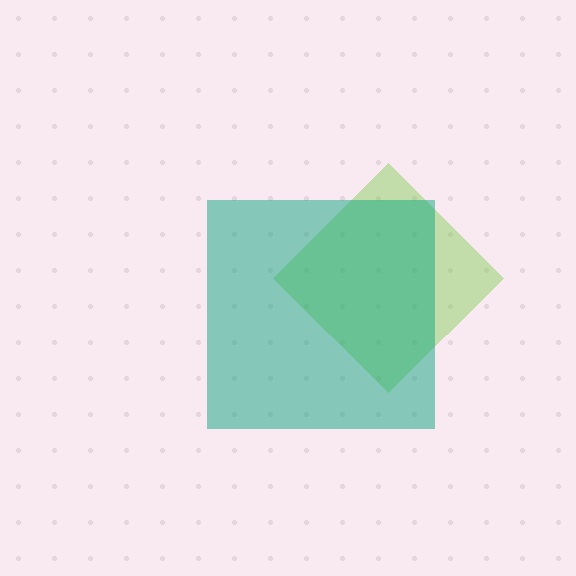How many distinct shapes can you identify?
There are 2 distinct shapes: a lime diamond, a teal square.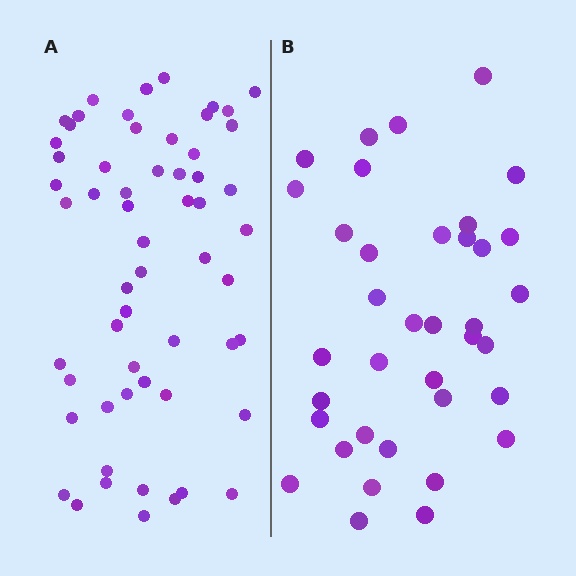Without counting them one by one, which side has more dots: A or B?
Region A (the left region) has more dots.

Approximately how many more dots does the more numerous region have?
Region A has approximately 20 more dots than region B.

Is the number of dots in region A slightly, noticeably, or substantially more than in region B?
Region A has substantially more. The ratio is roughly 1.6 to 1.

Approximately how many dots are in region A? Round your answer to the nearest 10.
About 60 dots. (The exact count is 58, which rounds to 60.)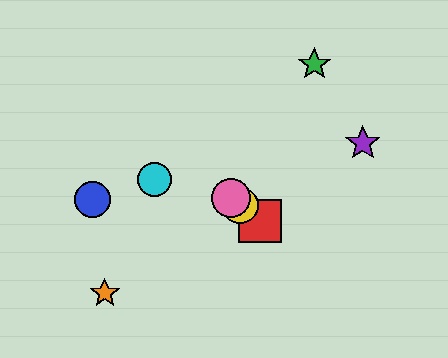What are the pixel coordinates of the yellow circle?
The yellow circle is at (240, 206).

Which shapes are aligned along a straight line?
The red square, the yellow circle, the pink circle are aligned along a straight line.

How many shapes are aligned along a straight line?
3 shapes (the red square, the yellow circle, the pink circle) are aligned along a straight line.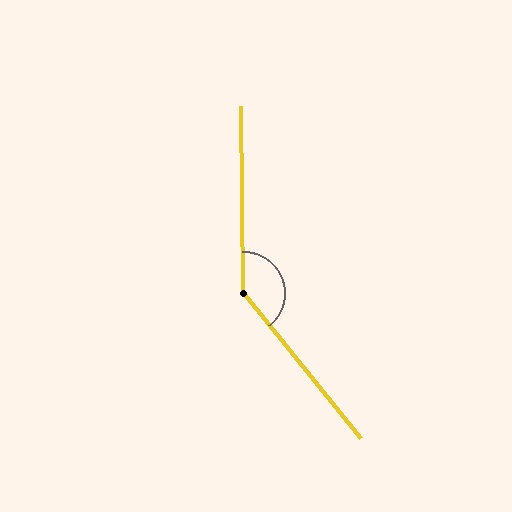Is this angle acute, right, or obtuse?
It is obtuse.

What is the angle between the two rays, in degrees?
Approximately 142 degrees.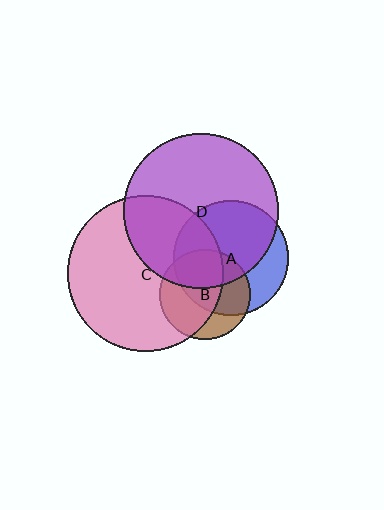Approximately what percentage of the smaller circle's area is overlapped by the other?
Approximately 35%.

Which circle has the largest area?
Circle C (pink).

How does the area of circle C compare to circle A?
Approximately 1.8 times.